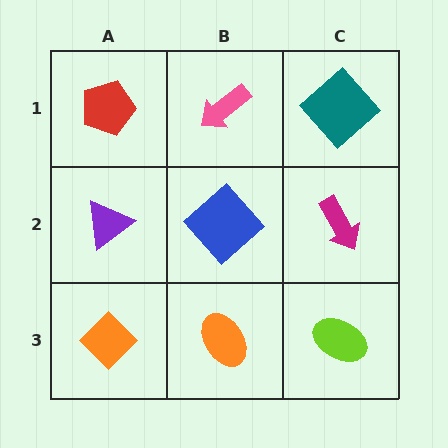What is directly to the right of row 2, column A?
A blue diamond.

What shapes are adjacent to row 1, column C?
A magenta arrow (row 2, column C), a pink arrow (row 1, column B).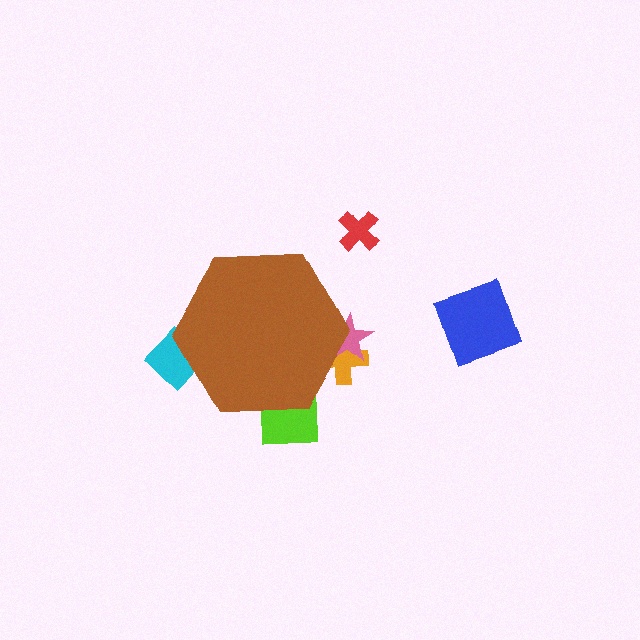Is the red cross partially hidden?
No, the red cross is fully visible.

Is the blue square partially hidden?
No, the blue square is fully visible.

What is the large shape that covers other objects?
A brown hexagon.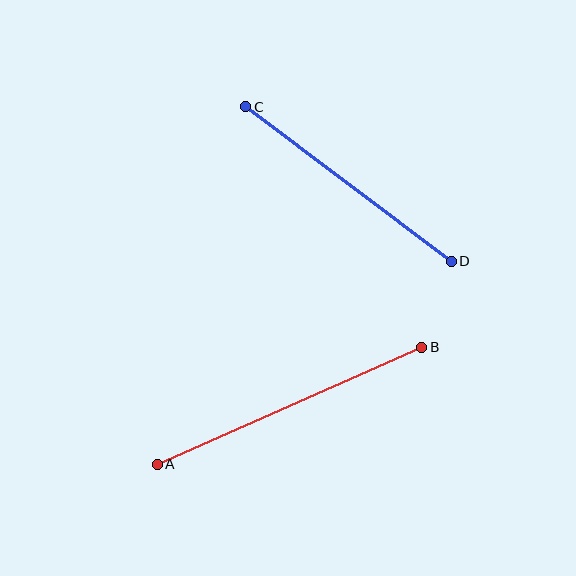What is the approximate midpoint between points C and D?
The midpoint is at approximately (348, 184) pixels.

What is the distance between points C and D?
The distance is approximately 257 pixels.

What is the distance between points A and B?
The distance is approximately 289 pixels.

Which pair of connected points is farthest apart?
Points A and B are farthest apart.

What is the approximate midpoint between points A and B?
The midpoint is at approximately (289, 406) pixels.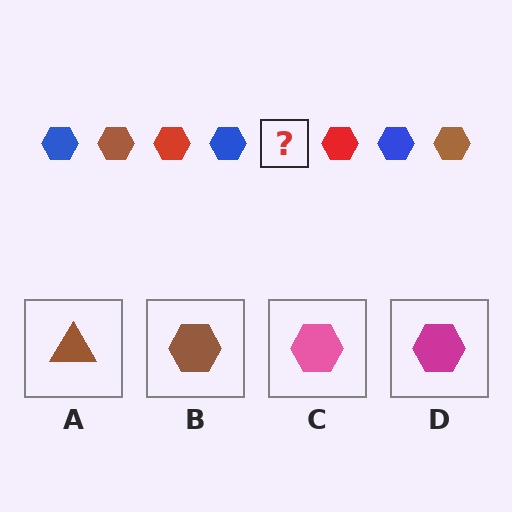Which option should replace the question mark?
Option B.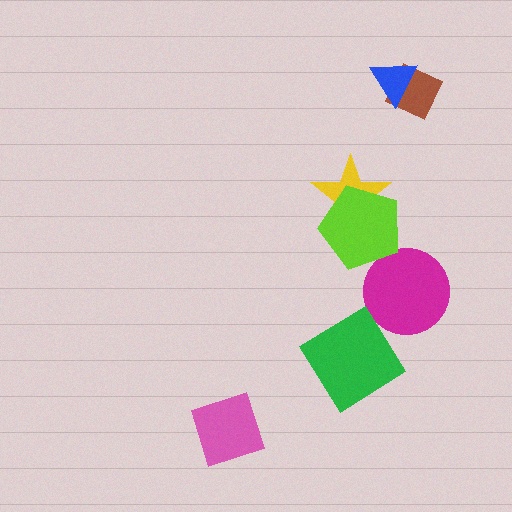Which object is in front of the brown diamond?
The blue triangle is in front of the brown diamond.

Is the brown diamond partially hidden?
Yes, it is partially covered by another shape.